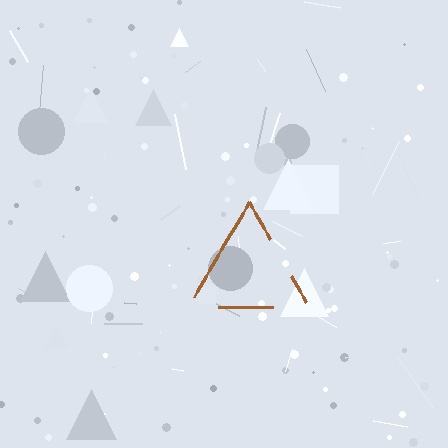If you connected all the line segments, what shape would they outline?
They would outline a triangle.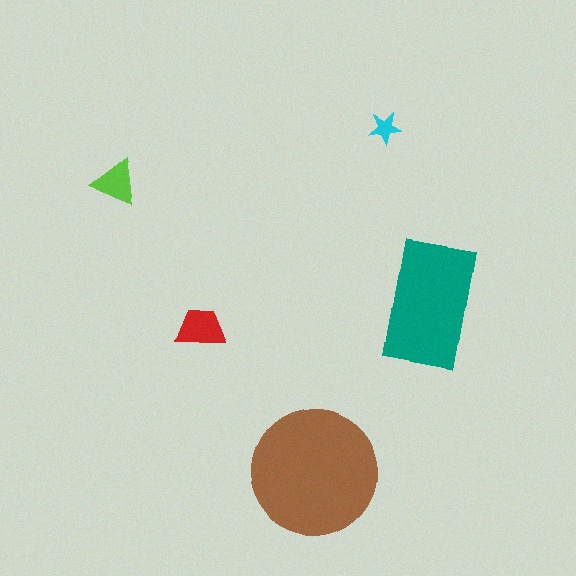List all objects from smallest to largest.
The cyan star, the lime triangle, the red trapezoid, the teal rectangle, the brown circle.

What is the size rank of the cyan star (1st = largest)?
5th.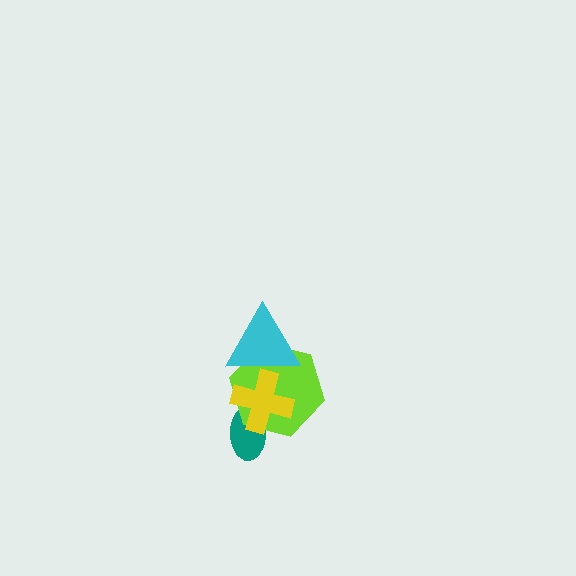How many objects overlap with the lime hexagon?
3 objects overlap with the lime hexagon.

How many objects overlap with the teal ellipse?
2 objects overlap with the teal ellipse.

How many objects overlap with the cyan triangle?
2 objects overlap with the cyan triangle.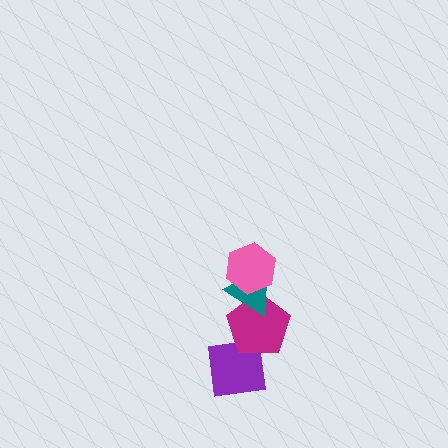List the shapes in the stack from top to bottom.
From top to bottom: the pink hexagon, the teal triangle, the magenta pentagon, the purple square.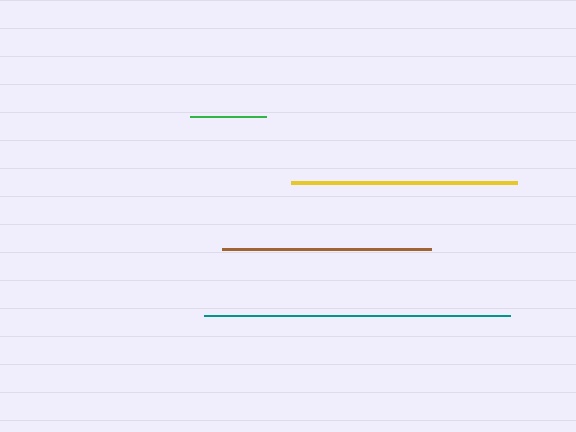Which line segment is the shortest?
The green line is the shortest at approximately 76 pixels.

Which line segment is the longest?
The teal line is the longest at approximately 306 pixels.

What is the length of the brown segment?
The brown segment is approximately 209 pixels long.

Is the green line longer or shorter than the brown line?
The brown line is longer than the green line.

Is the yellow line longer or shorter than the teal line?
The teal line is longer than the yellow line.